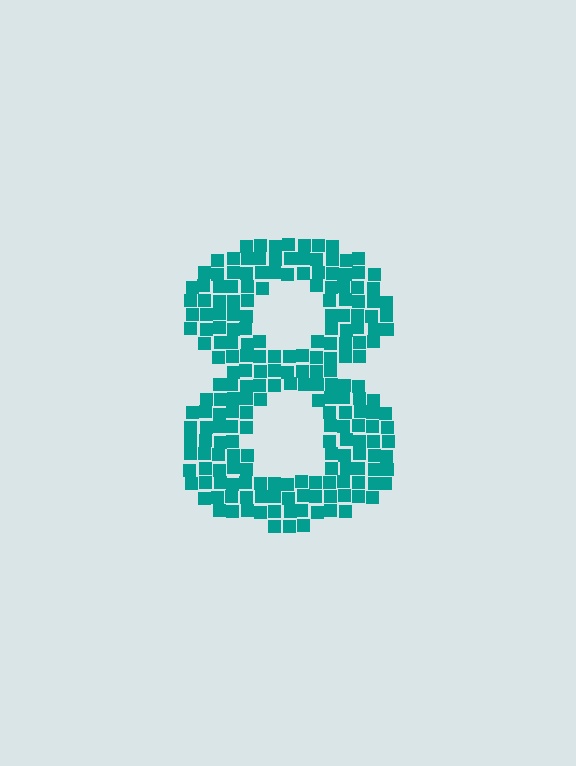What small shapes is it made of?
It is made of small squares.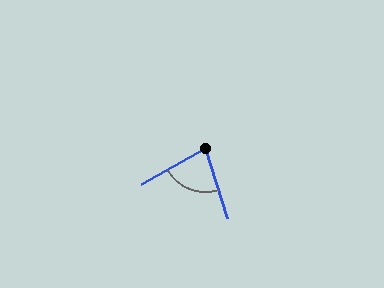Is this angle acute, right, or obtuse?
It is acute.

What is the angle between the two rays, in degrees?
Approximately 78 degrees.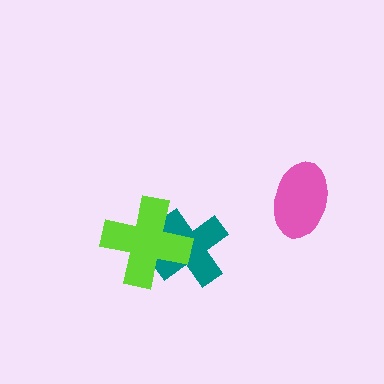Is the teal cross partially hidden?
Yes, it is partially covered by another shape.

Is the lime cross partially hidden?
No, no other shape covers it.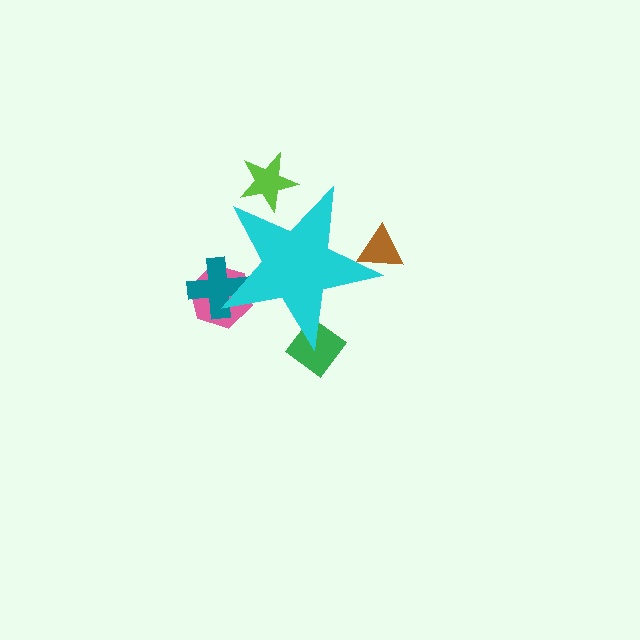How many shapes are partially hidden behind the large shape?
5 shapes are partially hidden.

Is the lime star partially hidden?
Yes, the lime star is partially hidden behind the cyan star.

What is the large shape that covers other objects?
A cyan star.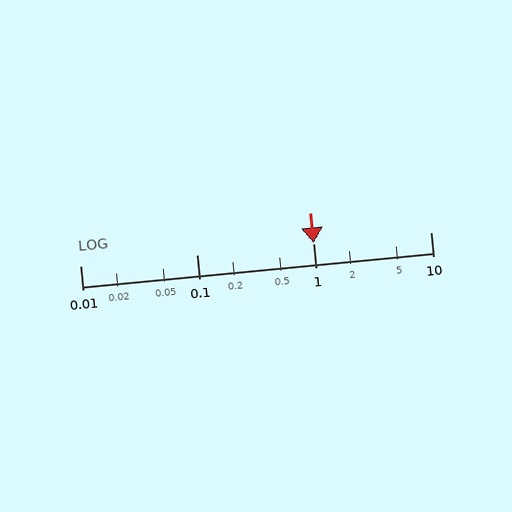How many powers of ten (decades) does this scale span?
The scale spans 3 decades, from 0.01 to 10.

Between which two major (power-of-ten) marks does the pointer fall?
The pointer is between 1 and 10.